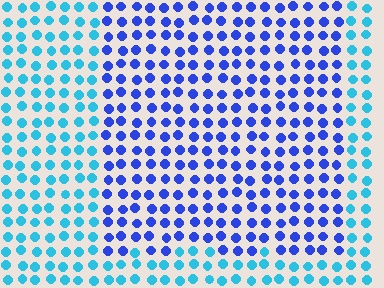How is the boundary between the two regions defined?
The boundary is defined purely by a slight shift in hue (about 42 degrees). Spacing, size, and orientation are identical on both sides.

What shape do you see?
I see a rectangle.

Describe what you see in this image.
The image is filled with small cyan elements in a uniform arrangement. A rectangle-shaped region is visible where the elements are tinted to a slightly different hue, forming a subtle color boundary.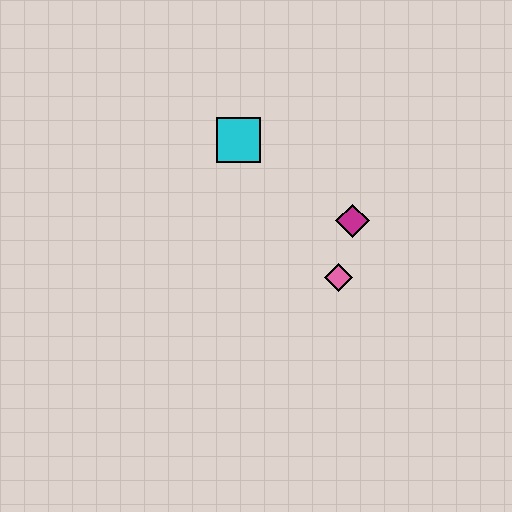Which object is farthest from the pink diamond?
The cyan square is farthest from the pink diamond.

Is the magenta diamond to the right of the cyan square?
Yes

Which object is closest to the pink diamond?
The magenta diamond is closest to the pink diamond.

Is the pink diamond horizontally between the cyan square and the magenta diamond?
Yes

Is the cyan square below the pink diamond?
No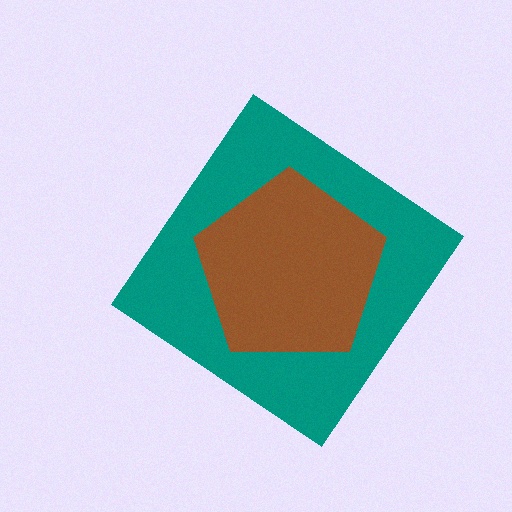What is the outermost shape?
The teal diamond.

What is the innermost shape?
The brown pentagon.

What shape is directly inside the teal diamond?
The brown pentagon.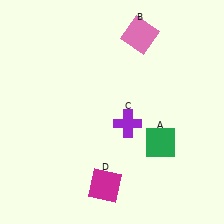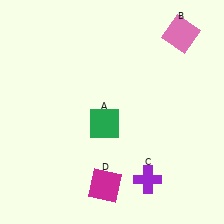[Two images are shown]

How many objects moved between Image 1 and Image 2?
3 objects moved between the two images.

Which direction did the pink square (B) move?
The pink square (B) moved right.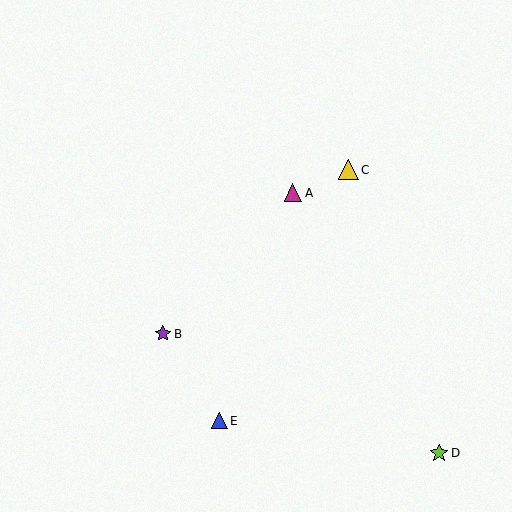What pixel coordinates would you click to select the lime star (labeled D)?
Click at (439, 453) to select the lime star D.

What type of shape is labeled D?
Shape D is a lime star.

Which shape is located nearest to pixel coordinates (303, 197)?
The magenta triangle (labeled A) at (293, 193) is nearest to that location.